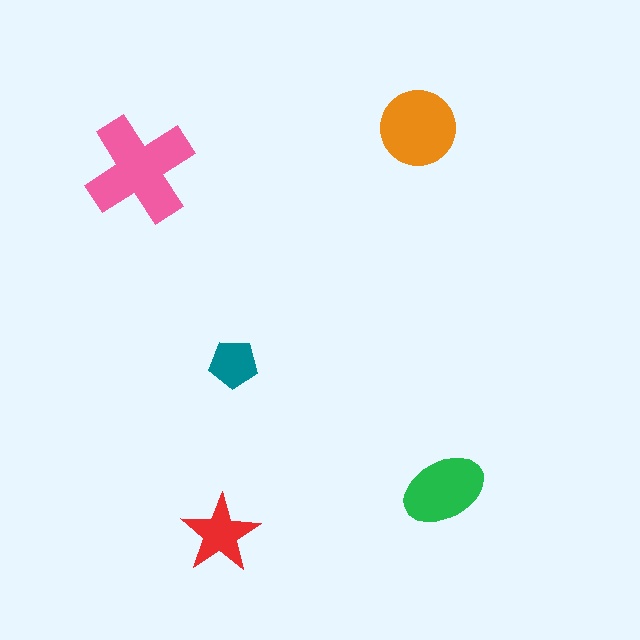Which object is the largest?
The pink cross.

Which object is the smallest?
The teal pentagon.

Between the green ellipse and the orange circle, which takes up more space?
The orange circle.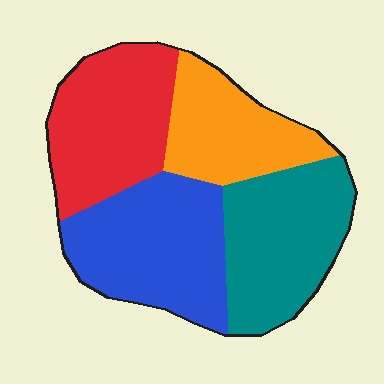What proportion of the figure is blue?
Blue takes up about one quarter (1/4) of the figure.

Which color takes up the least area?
Orange, at roughly 20%.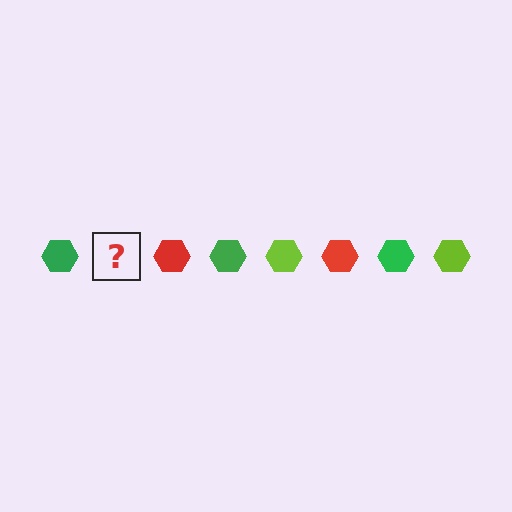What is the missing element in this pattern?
The missing element is a lime hexagon.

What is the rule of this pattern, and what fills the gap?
The rule is that the pattern cycles through green, lime, red hexagons. The gap should be filled with a lime hexagon.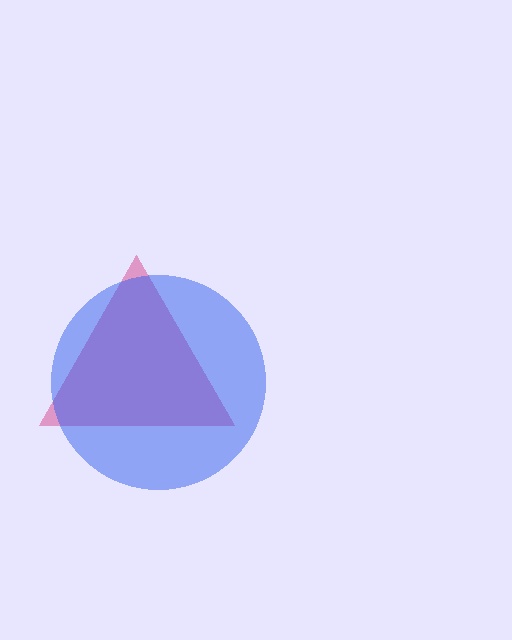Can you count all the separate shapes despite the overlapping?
Yes, there are 2 separate shapes.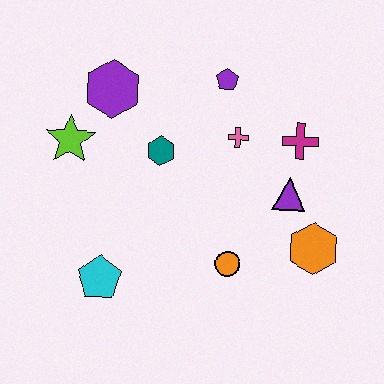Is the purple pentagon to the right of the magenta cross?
No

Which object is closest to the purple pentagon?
The pink cross is closest to the purple pentagon.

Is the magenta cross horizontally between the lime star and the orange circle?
No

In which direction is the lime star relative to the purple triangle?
The lime star is to the left of the purple triangle.